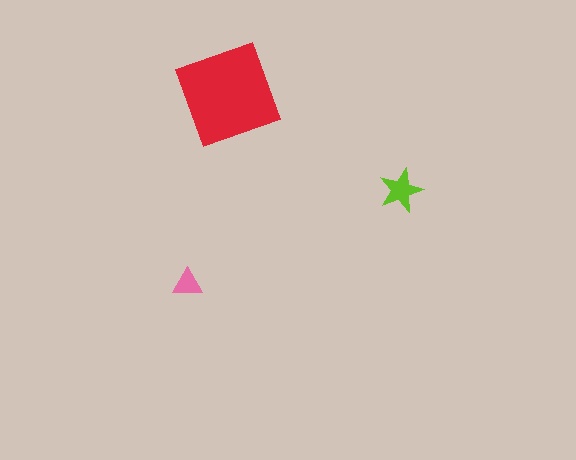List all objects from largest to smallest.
The red square, the lime star, the pink triangle.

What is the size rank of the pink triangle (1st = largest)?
3rd.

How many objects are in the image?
There are 3 objects in the image.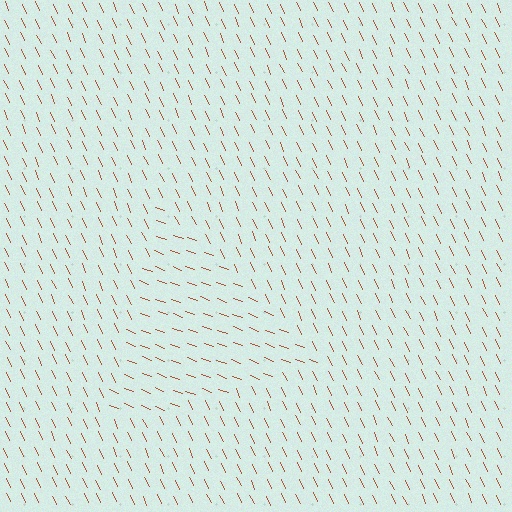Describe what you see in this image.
The image is filled with small brown line segments. A triangle region in the image has lines oriented differently from the surrounding lines, creating a visible texture boundary.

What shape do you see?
I see a triangle.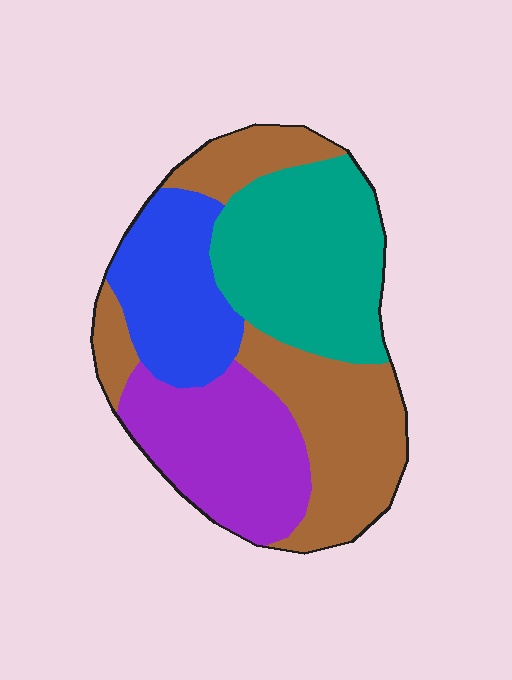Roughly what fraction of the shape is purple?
Purple covers about 25% of the shape.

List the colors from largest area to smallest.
From largest to smallest: brown, teal, purple, blue.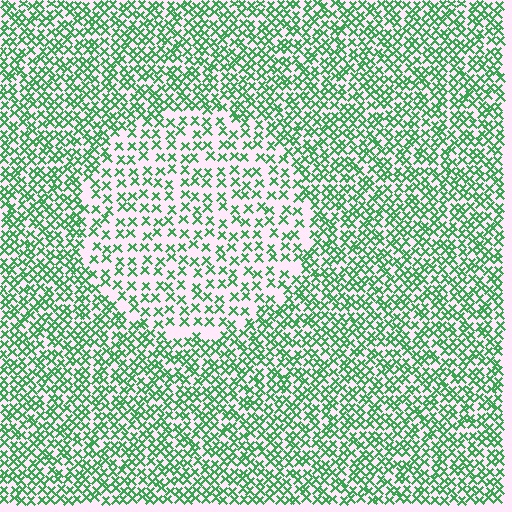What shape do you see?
I see a circle.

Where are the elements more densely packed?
The elements are more densely packed outside the circle boundary.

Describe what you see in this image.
The image contains small green elements arranged at two different densities. A circle-shaped region is visible where the elements are less densely packed than the surrounding area.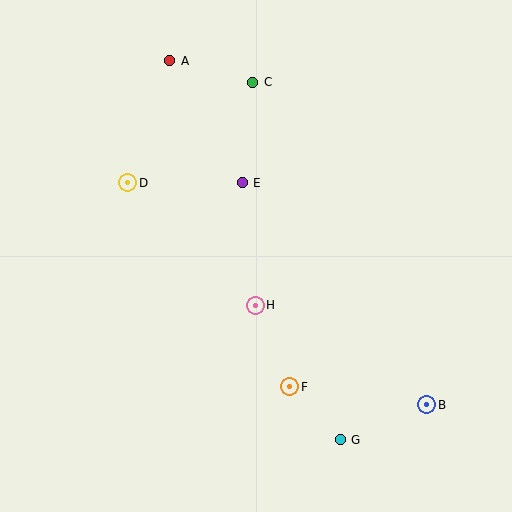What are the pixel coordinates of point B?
Point B is at (427, 405).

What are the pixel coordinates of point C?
Point C is at (253, 82).